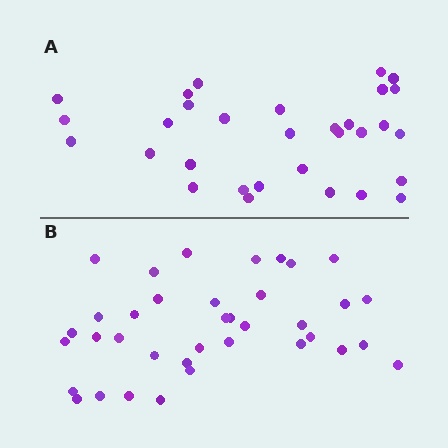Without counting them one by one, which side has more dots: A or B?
Region B (the bottom region) has more dots.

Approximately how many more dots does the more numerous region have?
Region B has about 6 more dots than region A.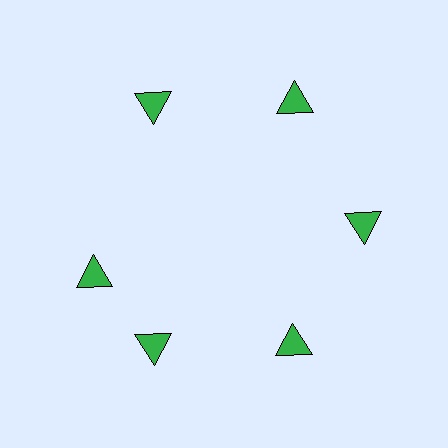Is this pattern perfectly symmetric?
No. The 6 green triangles are arranged in a ring, but one element near the 9 o'clock position is rotated out of alignment along the ring, breaking the 6-fold rotational symmetry.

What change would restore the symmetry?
The symmetry would be restored by rotating it back into even spacing with its neighbors so that all 6 triangles sit at equal angles and equal distance from the center.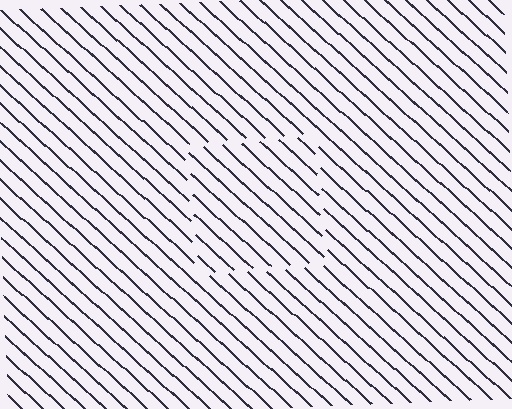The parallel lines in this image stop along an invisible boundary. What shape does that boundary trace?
An illusory square. The interior of the shape contains the same grating, shifted by half a period — the contour is defined by the phase discontinuity where line-ends from the inner and outer gratings abut.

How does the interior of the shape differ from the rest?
The interior of the shape contains the same grating, shifted by half a period — the contour is defined by the phase discontinuity where line-ends from the inner and outer gratings abut.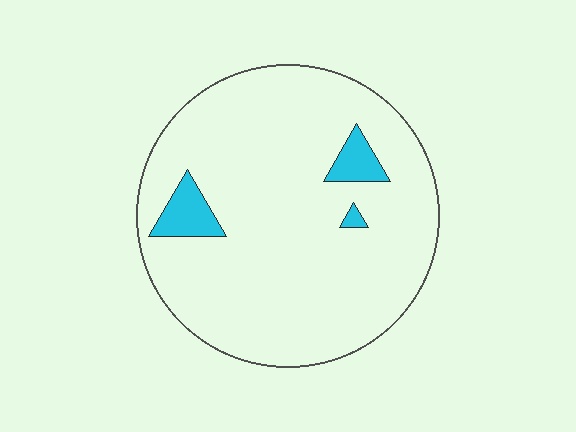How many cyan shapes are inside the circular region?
3.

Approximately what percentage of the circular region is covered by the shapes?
Approximately 5%.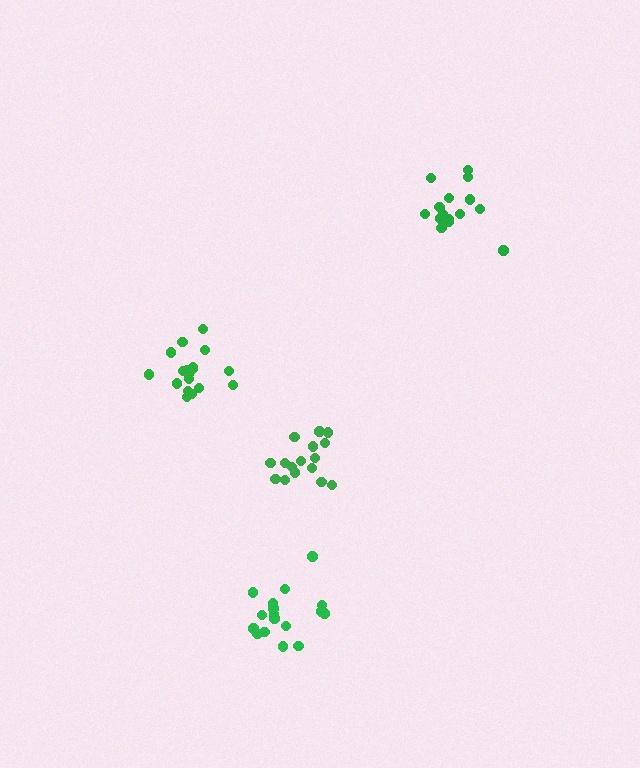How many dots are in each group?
Group 1: 17 dots, Group 2: 17 dots, Group 3: 17 dots, Group 4: 18 dots (69 total).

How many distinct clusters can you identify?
There are 4 distinct clusters.